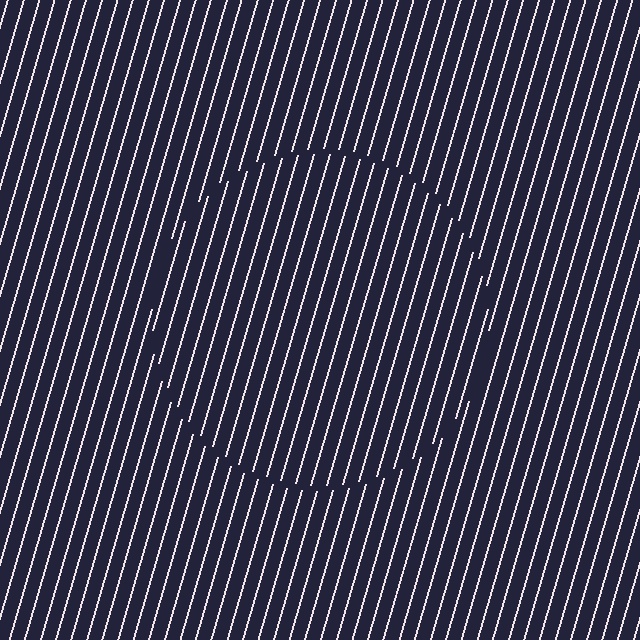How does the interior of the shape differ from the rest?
The interior of the shape contains the same grating, shifted by half a period — the contour is defined by the phase discontinuity where line-ends from the inner and outer gratings abut.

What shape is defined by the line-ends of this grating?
An illusory circle. The interior of the shape contains the same grating, shifted by half a period — the contour is defined by the phase discontinuity where line-ends from the inner and outer gratings abut.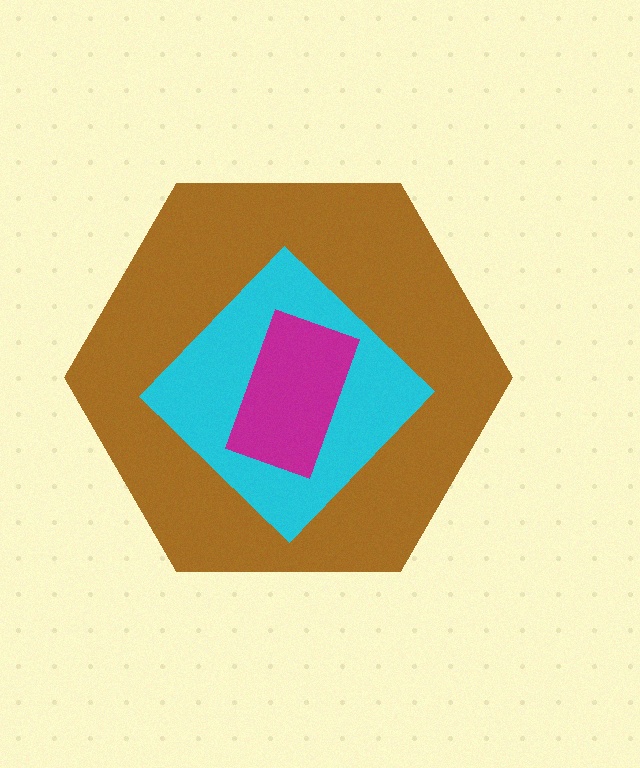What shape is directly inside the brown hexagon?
The cyan diamond.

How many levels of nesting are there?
3.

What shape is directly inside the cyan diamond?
The magenta rectangle.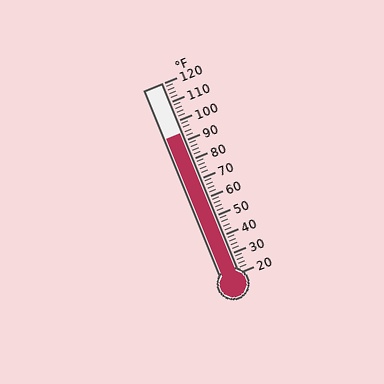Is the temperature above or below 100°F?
The temperature is below 100°F.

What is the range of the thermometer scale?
The thermometer scale ranges from 20°F to 120°F.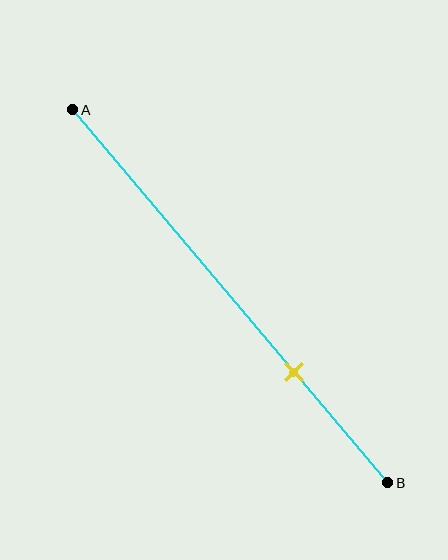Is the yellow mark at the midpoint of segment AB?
No, the mark is at about 70% from A, not at the 50% midpoint.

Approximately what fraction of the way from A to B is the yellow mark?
The yellow mark is approximately 70% of the way from A to B.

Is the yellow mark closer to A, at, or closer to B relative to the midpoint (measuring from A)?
The yellow mark is closer to point B than the midpoint of segment AB.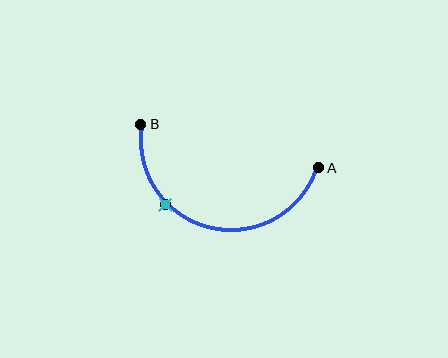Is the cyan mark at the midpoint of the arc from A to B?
No. The cyan mark lies on the arc but is closer to endpoint B. The arc midpoint would be at the point on the curve equidistant along the arc from both A and B.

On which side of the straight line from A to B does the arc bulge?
The arc bulges below the straight line connecting A and B.